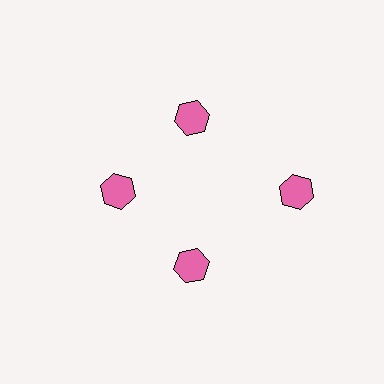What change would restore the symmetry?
The symmetry would be restored by moving it inward, back onto the ring so that all 4 hexagons sit at equal angles and equal distance from the center.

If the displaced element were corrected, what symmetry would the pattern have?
It would have 4-fold rotational symmetry — the pattern would map onto itself every 90 degrees.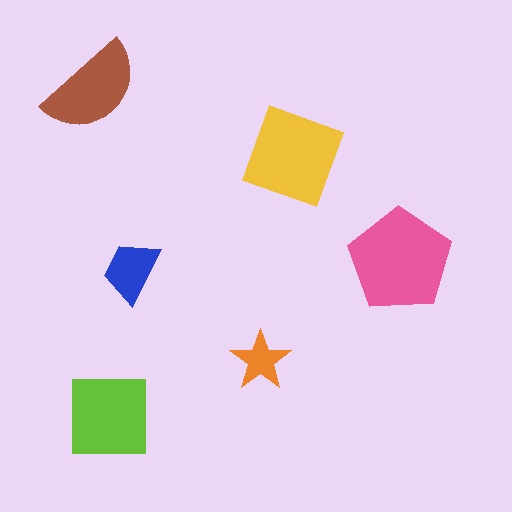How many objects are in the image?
There are 6 objects in the image.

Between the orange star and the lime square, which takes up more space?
The lime square.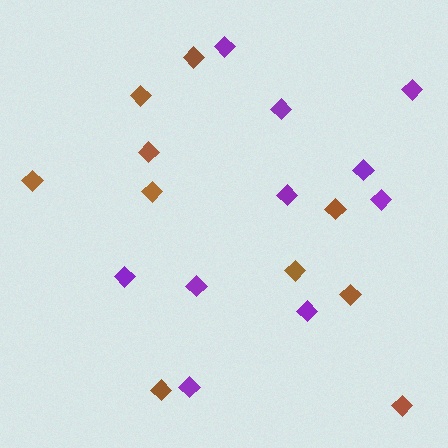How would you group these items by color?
There are 2 groups: one group of purple diamonds (10) and one group of brown diamonds (10).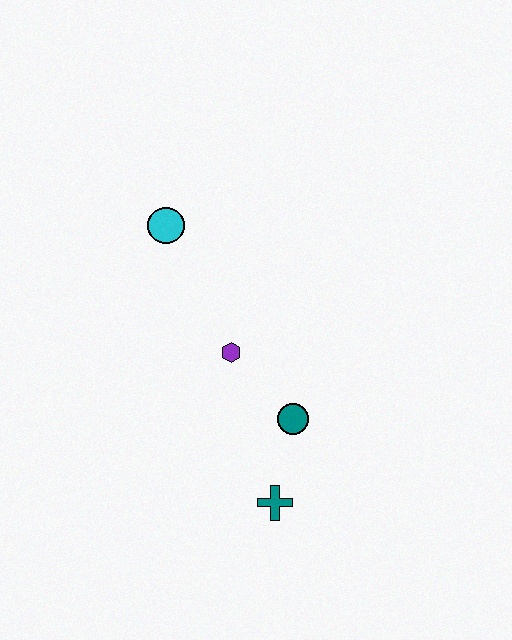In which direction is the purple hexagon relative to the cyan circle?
The purple hexagon is below the cyan circle.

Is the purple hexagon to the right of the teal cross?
No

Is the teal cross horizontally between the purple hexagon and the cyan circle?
No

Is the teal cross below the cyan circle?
Yes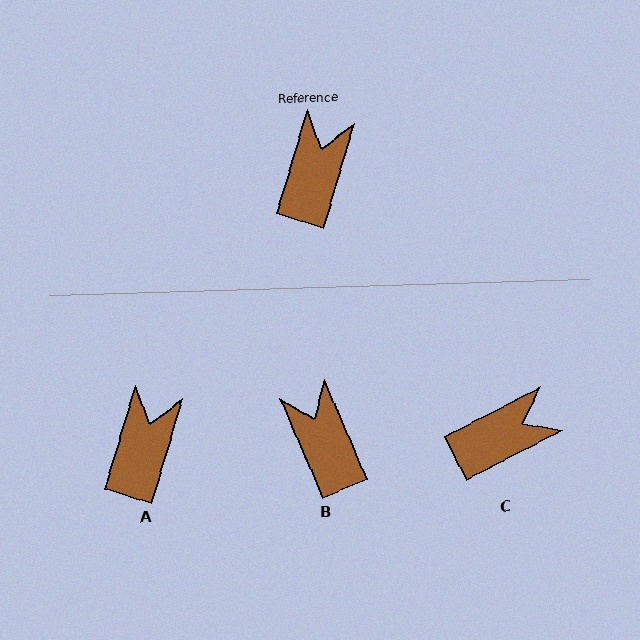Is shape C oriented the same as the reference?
No, it is off by about 46 degrees.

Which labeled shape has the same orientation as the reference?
A.